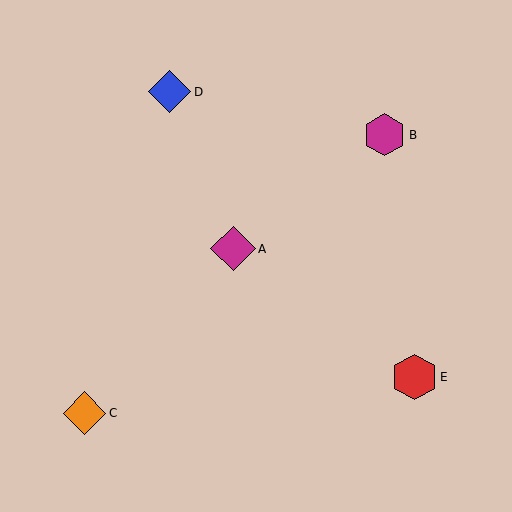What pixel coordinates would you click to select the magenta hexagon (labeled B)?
Click at (385, 135) to select the magenta hexagon B.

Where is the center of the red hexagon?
The center of the red hexagon is at (414, 377).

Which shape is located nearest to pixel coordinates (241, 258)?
The magenta diamond (labeled A) at (233, 249) is nearest to that location.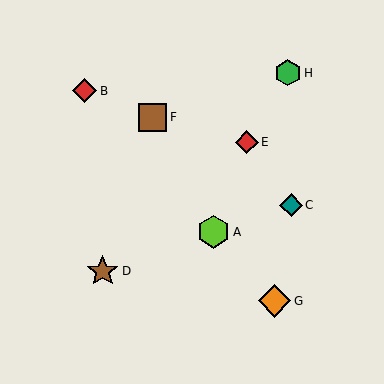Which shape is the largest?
The orange diamond (labeled G) is the largest.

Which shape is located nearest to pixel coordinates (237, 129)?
The red diamond (labeled E) at (247, 142) is nearest to that location.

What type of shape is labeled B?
Shape B is a red diamond.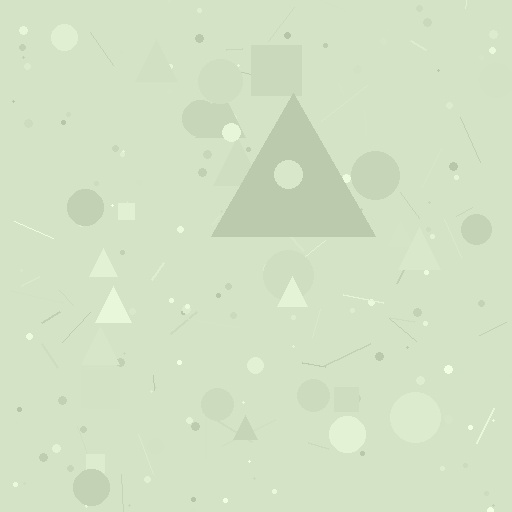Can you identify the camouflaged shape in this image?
The camouflaged shape is a triangle.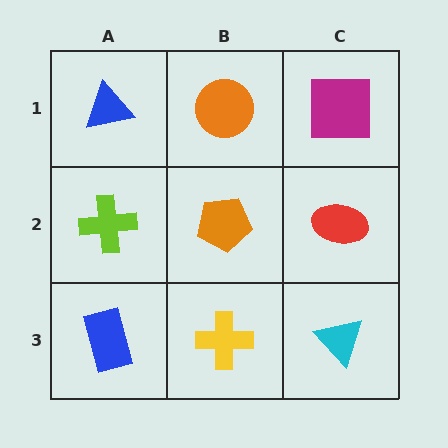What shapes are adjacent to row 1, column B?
An orange pentagon (row 2, column B), a blue triangle (row 1, column A), a magenta square (row 1, column C).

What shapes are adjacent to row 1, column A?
A lime cross (row 2, column A), an orange circle (row 1, column B).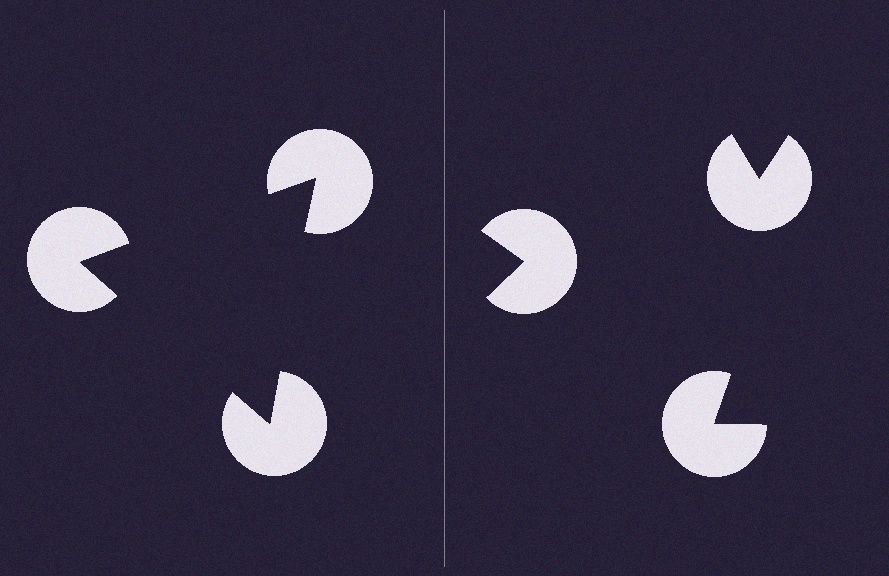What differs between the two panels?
The pac-man discs are positioned identically on both sides; only the wedge orientations differ. On the left they align to a triangle; on the right they are misaligned.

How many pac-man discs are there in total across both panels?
6 — 3 on each side.